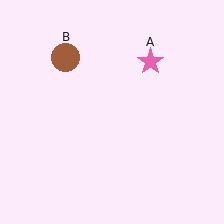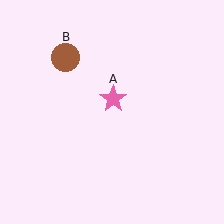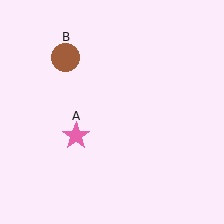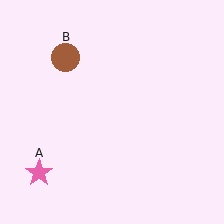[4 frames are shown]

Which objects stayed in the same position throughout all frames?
Brown circle (object B) remained stationary.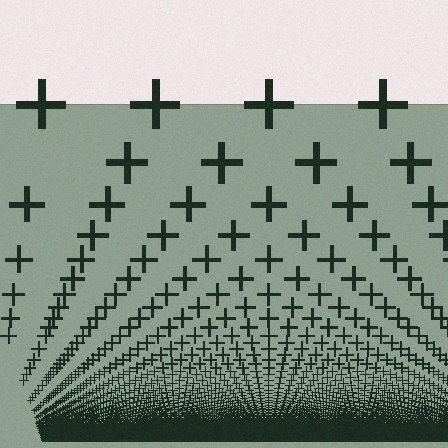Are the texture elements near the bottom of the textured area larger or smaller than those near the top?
Smaller. The gradient is inverted — elements near the bottom are smaller and denser.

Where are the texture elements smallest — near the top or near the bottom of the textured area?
Near the bottom.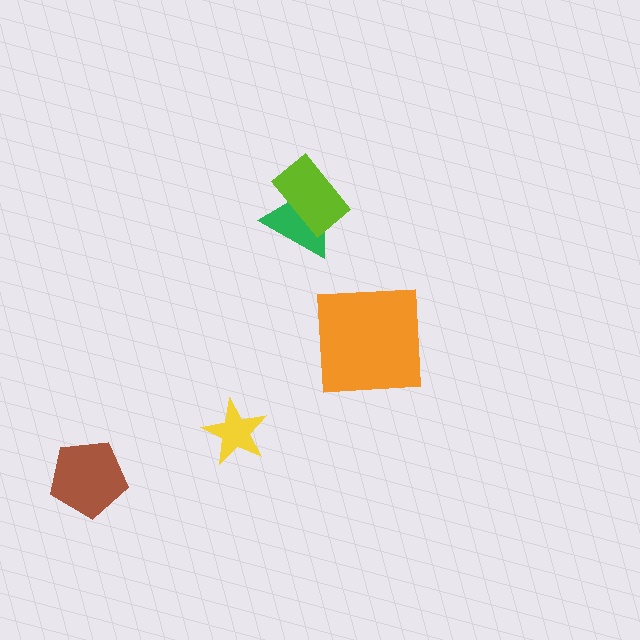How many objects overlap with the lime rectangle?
1 object overlaps with the lime rectangle.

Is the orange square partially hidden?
No, no other shape covers it.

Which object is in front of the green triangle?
The lime rectangle is in front of the green triangle.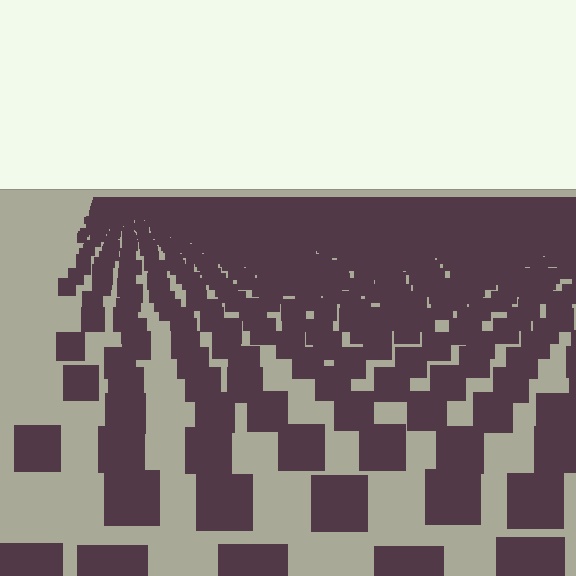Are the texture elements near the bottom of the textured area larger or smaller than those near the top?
Larger. Near the bottom, elements are closer to the viewer and appear at a bigger on-screen size.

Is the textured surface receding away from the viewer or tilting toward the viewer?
The surface is receding away from the viewer. Texture elements get smaller and denser toward the top.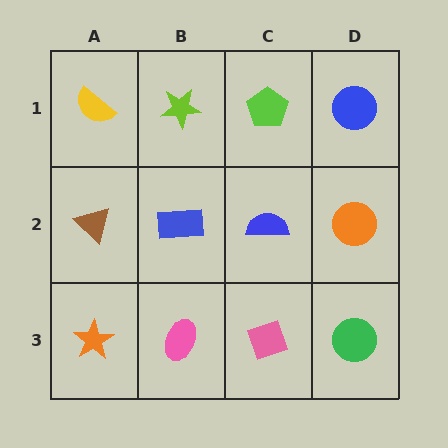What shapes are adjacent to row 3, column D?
An orange circle (row 2, column D), a pink diamond (row 3, column C).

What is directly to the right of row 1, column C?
A blue circle.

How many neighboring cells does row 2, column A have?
3.